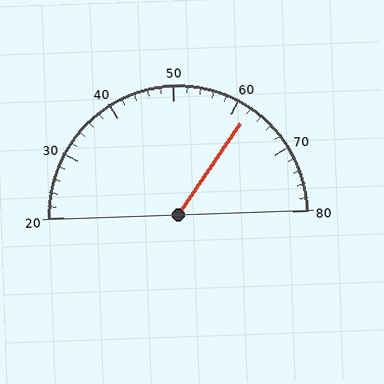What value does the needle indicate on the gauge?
The needle indicates approximately 62.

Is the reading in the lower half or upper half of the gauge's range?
The reading is in the upper half of the range (20 to 80).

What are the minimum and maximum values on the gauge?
The gauge ranges from 20 to 80.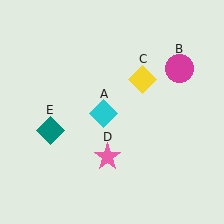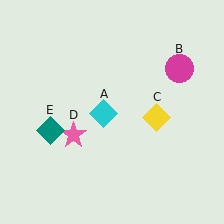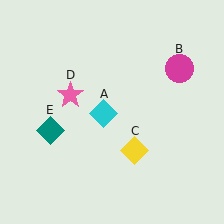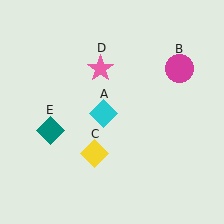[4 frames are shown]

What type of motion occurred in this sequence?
The yellow diamond (object C), pink star (object D) rotated clockwise around the center of the scene.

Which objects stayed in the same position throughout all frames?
Cyan diamond (object A) and magenta circle (object B) and teal diamond (object E) remained stationary.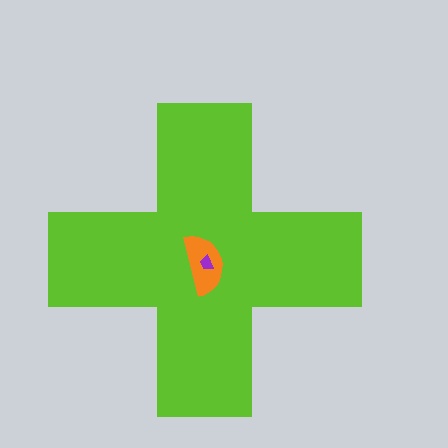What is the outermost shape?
The lime cross.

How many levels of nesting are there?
3.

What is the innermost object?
The purple trapezoid.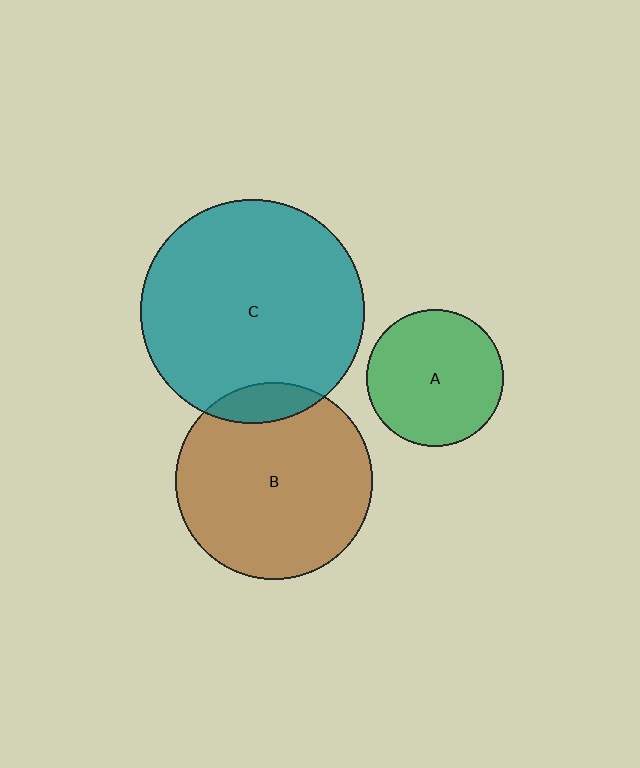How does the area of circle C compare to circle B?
Approximately 1.3 times.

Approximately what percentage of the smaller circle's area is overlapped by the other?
Approximately 10%.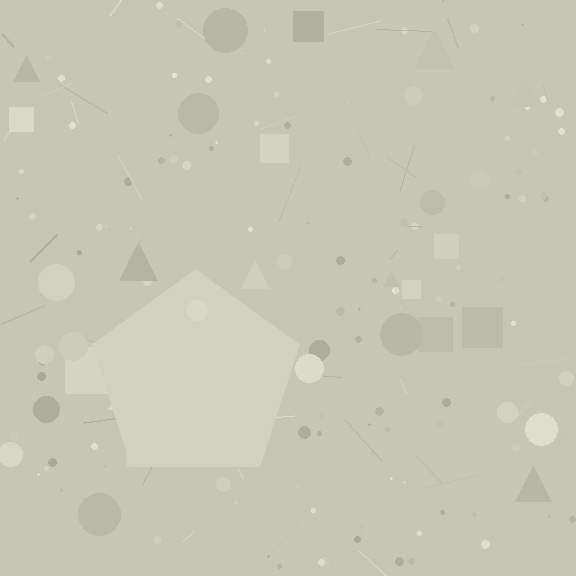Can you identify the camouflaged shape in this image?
The camouflaged shape is a pentagon.